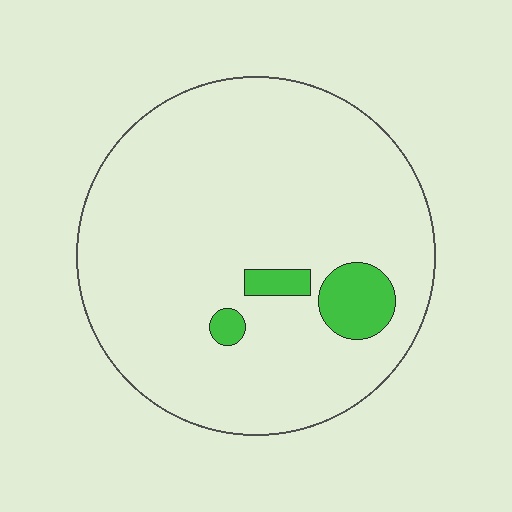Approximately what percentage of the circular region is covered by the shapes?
Approximately 10%.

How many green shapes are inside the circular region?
3.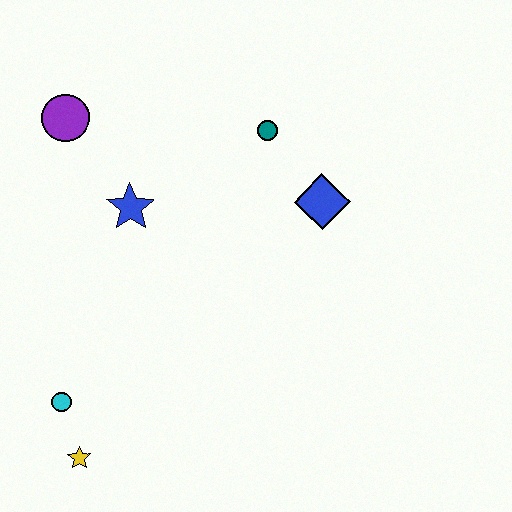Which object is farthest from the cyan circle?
The teal circle is farthest from the cyan circle.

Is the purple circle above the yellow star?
Yes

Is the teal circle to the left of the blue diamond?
Yes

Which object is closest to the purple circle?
The blue star is closest to the purple circle.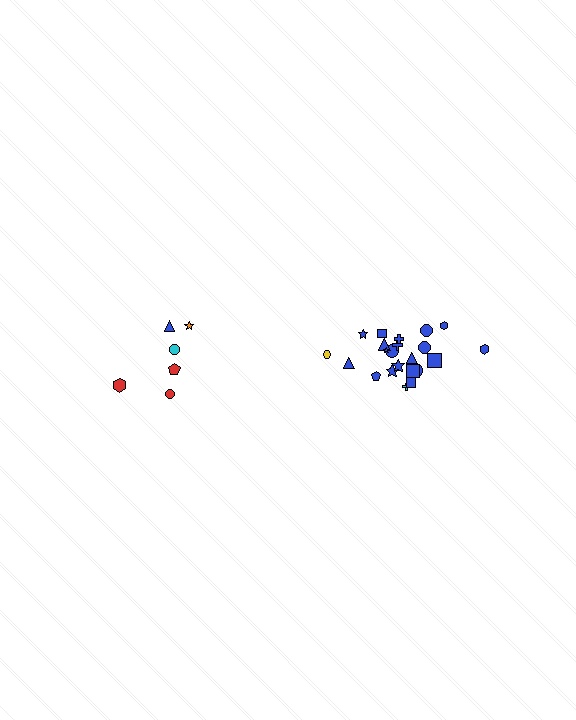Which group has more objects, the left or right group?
The right group.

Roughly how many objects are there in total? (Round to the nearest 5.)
Roughly 30 objects in total.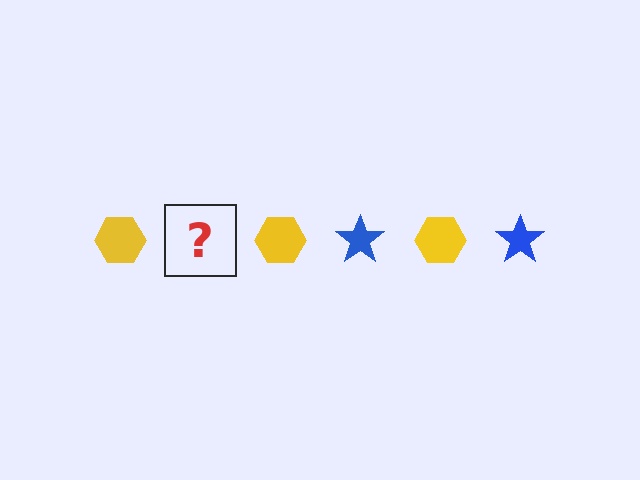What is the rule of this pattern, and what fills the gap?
The rule is that the pattern alternates between yellow hexagon and blue star. The gap should be filled with a blue star.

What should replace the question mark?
The question mark should be replaced with a blue star.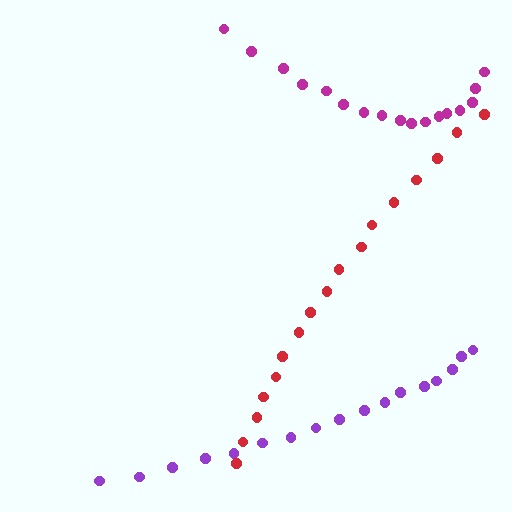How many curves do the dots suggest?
There are 3 distinct paths.